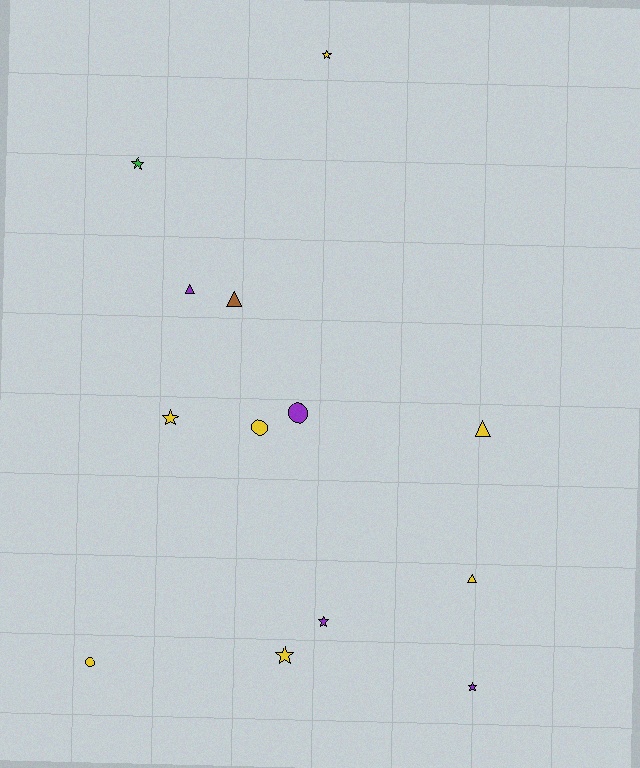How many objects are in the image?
There are 13 objects.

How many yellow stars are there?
There are 3 yellow stars.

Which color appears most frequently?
Yellow, with 7 objects.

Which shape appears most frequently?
Star, with 6 objects.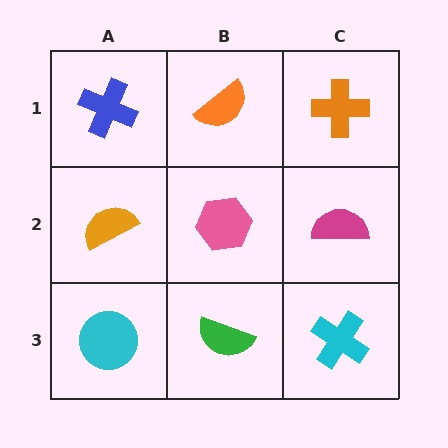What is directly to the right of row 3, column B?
A cyan cross.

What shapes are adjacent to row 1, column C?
A magenta semicircle (row 2, column C), an orange semicircle (row 1, column B).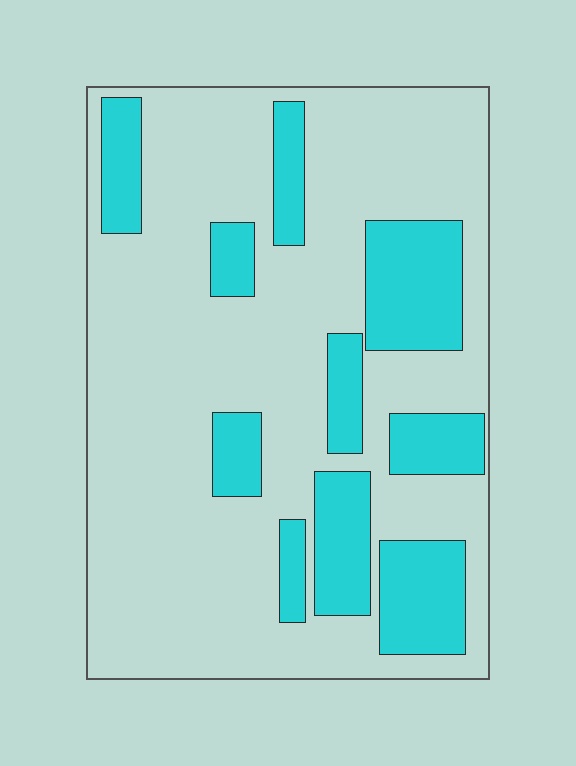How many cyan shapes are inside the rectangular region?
10.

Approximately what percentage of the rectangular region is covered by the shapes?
Approximately 25%.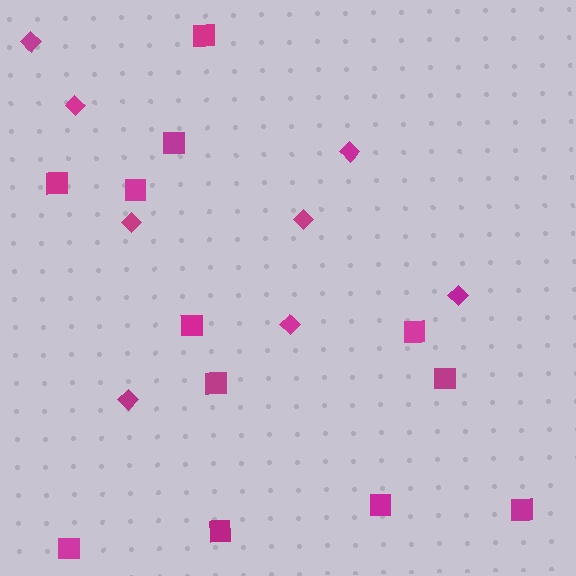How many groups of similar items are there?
There are 2 groups: one group of diamonds (8) and one group of squares (12).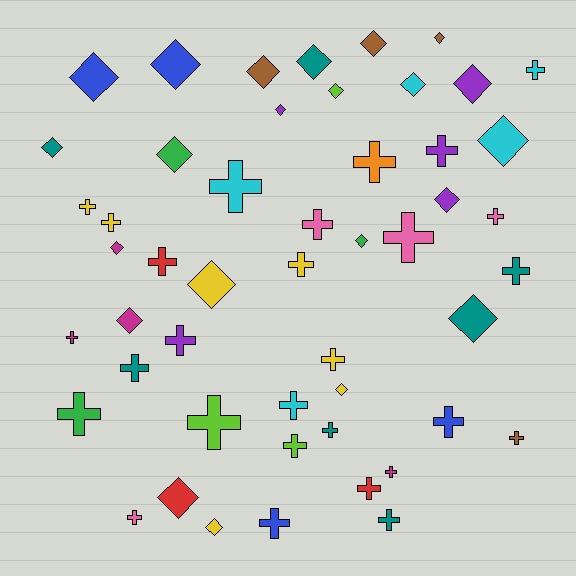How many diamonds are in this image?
There are 22 diamonds.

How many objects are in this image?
There are 50 objects.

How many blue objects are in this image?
There are 4 blue objects.